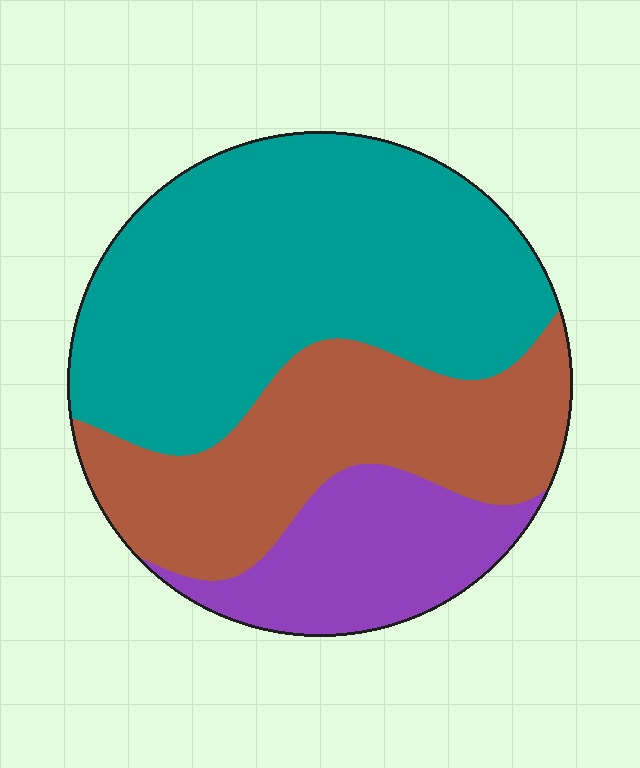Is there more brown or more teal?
Teal.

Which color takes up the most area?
Teal, at roughly 50%.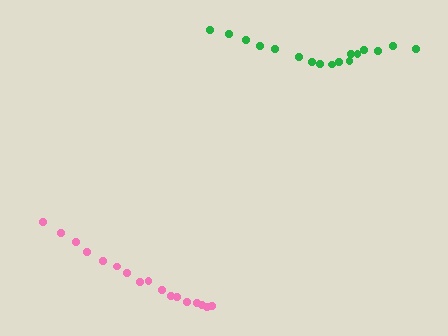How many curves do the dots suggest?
There are 2 distinct paths.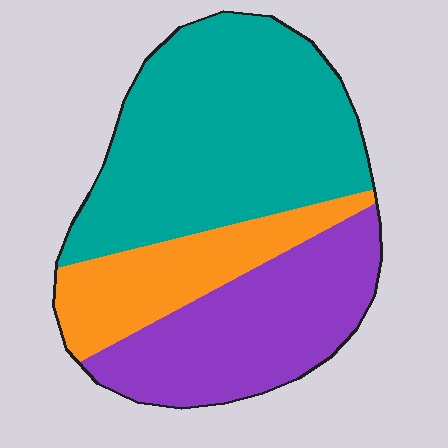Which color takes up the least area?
Orange, at roughly 20%.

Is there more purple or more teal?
Teal.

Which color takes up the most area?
Teal, at roughly 50%.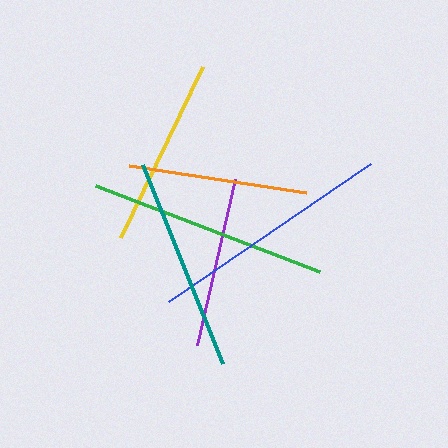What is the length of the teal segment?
The teal segment is approximately 214 pixels long.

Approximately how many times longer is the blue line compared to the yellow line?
The blue line is approximately 1.3 times the length of the yellow line.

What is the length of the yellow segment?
The yellow segment is approximately 190 pixels long.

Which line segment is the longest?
The blue line is the longest at approximately 244 pixels.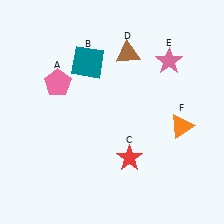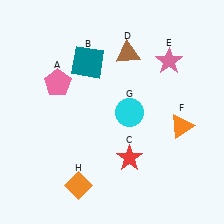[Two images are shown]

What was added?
A cyan circle (G), an orange diamond (H) were added in Image 2.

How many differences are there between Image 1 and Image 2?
There are 2 differences between the two images.